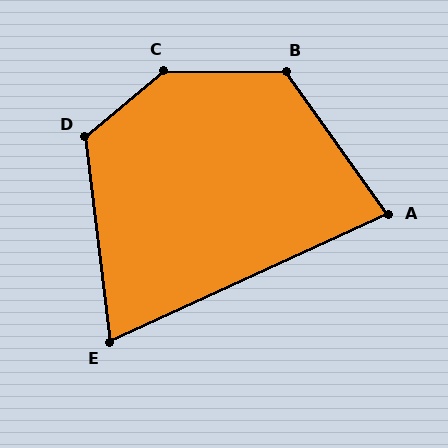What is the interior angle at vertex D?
Approximately 123 degrees (obtuse).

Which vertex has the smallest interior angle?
E, at approximately 72 degrees.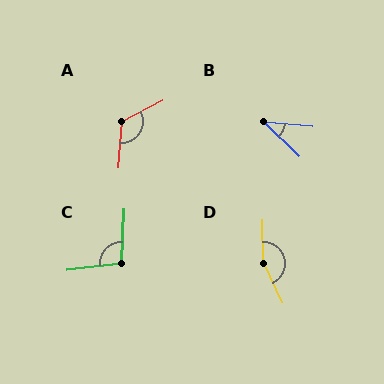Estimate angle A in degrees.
Approximately 122 degrees.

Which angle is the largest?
D, at approximately 156 degrees.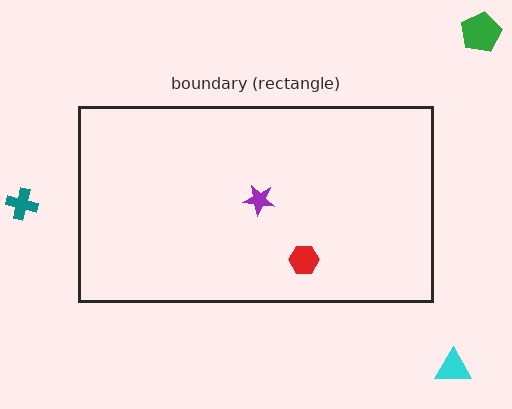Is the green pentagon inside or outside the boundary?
Outside.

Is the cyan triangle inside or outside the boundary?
Outside.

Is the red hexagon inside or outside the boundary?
Inside.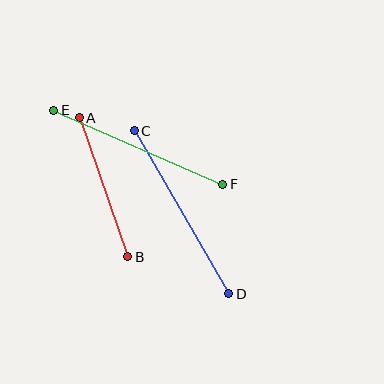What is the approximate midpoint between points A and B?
The midpoint is at approximately (104, 187) pixels.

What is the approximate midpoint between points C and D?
The midpoint is at approximately (182, 212) pixels.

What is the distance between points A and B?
The distance is approximately 147 pixels.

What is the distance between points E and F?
The distance is approximately 185 pixels.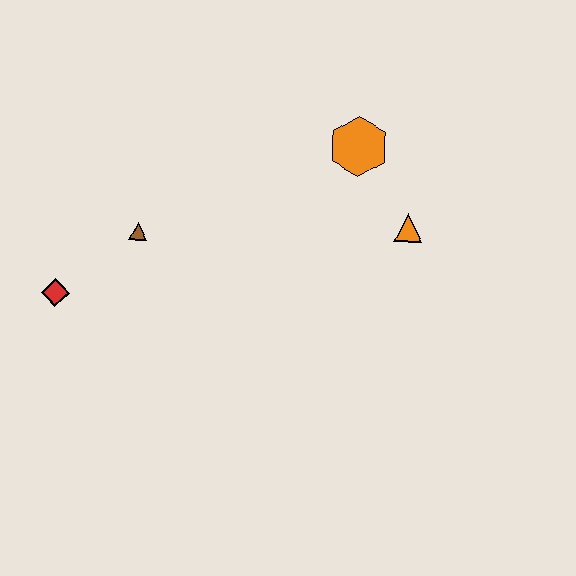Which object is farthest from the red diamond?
The orange triangle is farthest from the red diamond.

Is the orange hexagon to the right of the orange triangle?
No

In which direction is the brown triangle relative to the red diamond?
The brown triangle is to the right of the red diamond.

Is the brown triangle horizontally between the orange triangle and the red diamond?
Yes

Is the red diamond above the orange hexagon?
No